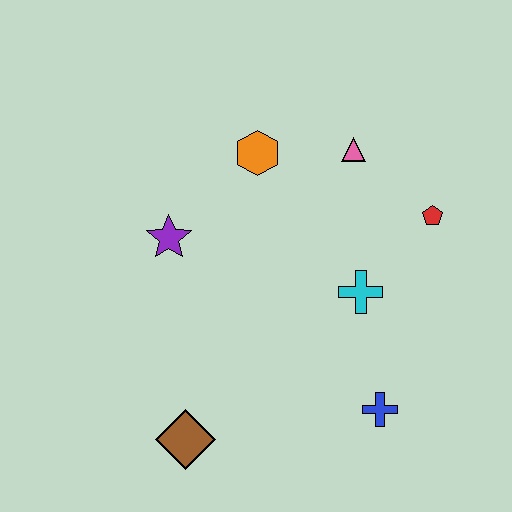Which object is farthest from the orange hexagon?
The brown diamond is farthest from the orange hexagon.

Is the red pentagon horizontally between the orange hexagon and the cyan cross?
No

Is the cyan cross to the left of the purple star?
No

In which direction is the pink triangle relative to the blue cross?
The pink triangle is above the blue cross.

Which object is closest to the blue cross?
The cyan cross is closest to the blue cross.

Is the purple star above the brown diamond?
Yes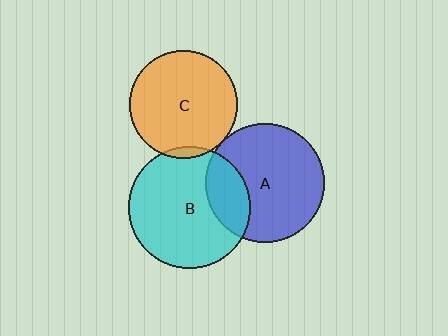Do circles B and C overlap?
Yes.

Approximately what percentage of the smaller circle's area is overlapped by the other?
Approximately 5%.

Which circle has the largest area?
Circle B (cyan).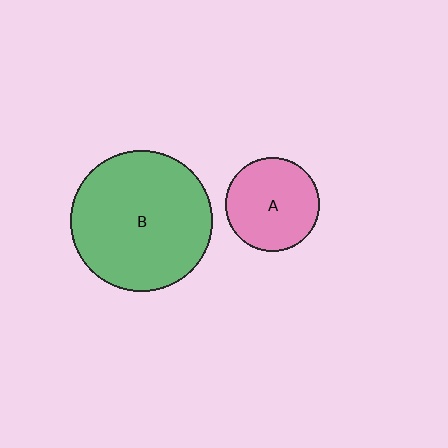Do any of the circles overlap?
No, none of the circles overlap.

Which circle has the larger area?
Circle B (green).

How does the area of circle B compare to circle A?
Approximately 2.3 times.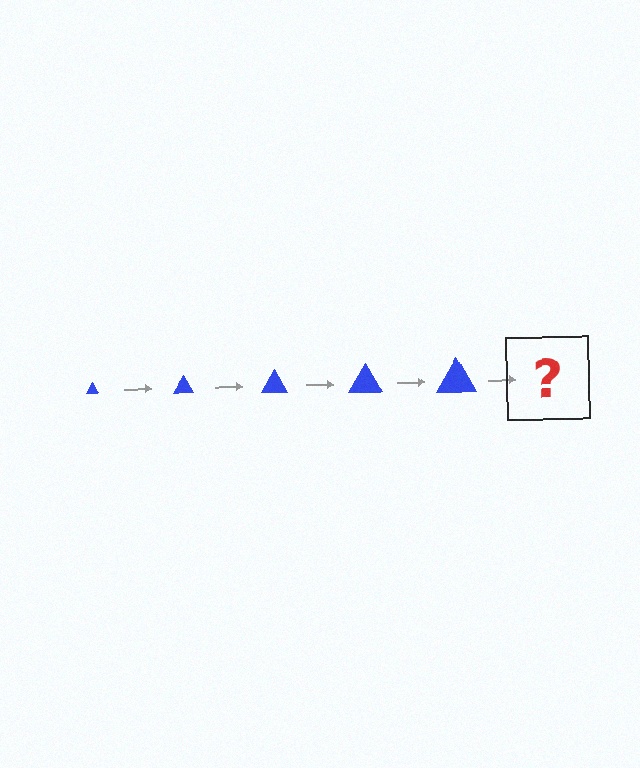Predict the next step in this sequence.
The next step is a blue triangle, larger than the previous one.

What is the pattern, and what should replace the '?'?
The pattern is that the triangle gets progressively larger each step. The '?' should be a blue triangle, larger than the previous one.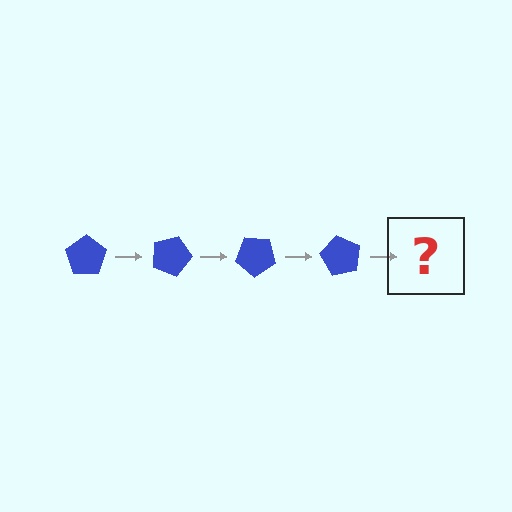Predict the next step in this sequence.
The next step is a blue pentagon rotated 80 degrees.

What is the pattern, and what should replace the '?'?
The pattern is that the pentagon rotates 20 degrees each step. The '?' should be a blue pentagon rotated 80 degrees.